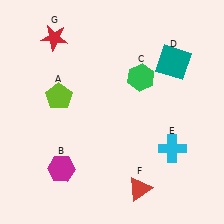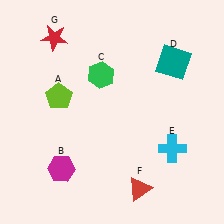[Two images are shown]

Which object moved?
The green hexagon (C) moved left.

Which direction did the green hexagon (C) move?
The green hexagon (C) moved left.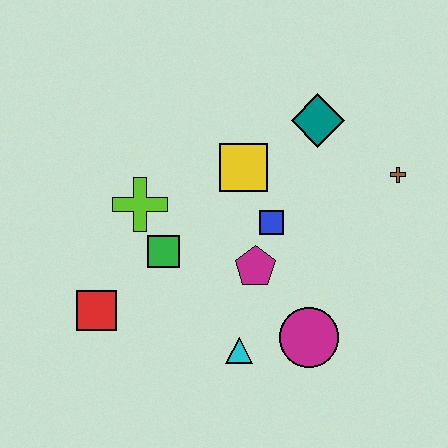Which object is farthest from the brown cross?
The red square is farthest from the brown cross.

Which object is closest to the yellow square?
The blue square is closest to the yellow square.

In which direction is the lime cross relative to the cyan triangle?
The lime cross is above the cyan triangle.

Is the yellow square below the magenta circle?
No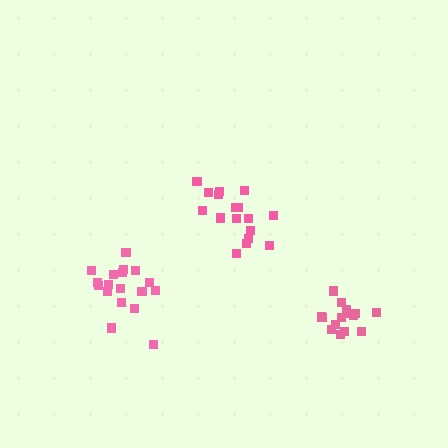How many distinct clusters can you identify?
There are 3 distinct clusters.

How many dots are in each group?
Group 1: 18 dots, Group 2: 18 dots, Group 3: 15 dots (51 total).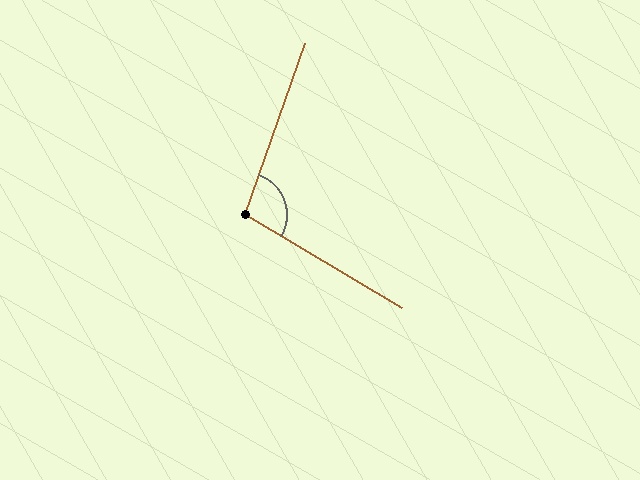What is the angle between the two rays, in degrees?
Approximately 101 degrees.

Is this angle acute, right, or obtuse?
It is obtuse.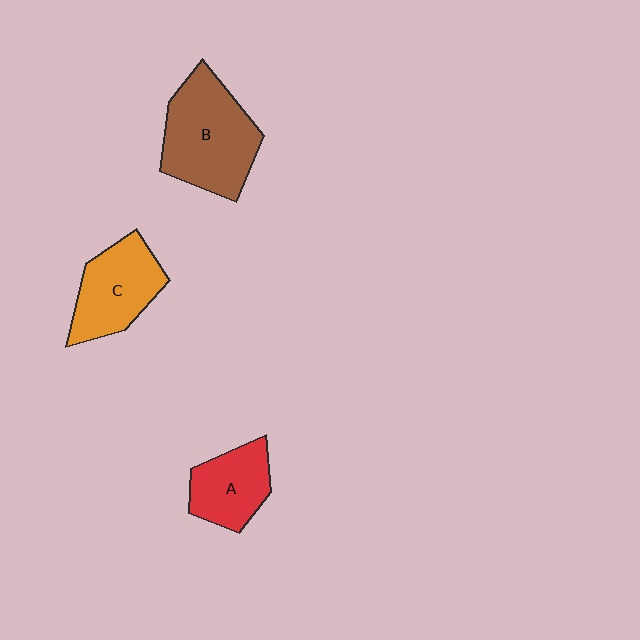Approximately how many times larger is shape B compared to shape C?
Approximately 1.3 times.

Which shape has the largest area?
Shape B (brown).